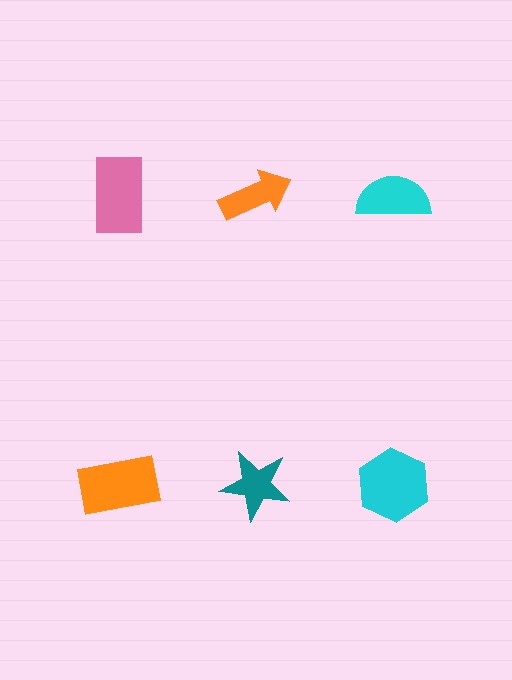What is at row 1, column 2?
An orange arrow.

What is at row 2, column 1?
An orange rectangle.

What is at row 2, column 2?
A teal star.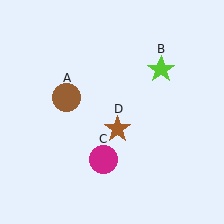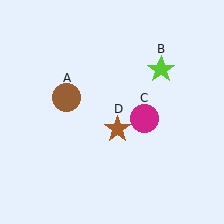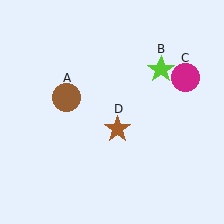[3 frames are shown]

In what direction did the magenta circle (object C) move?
The magenta circle (object C) moved up and to the right.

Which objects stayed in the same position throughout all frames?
Brown circle (object A) and lime star (object B) and brown star (object D) remained stationary.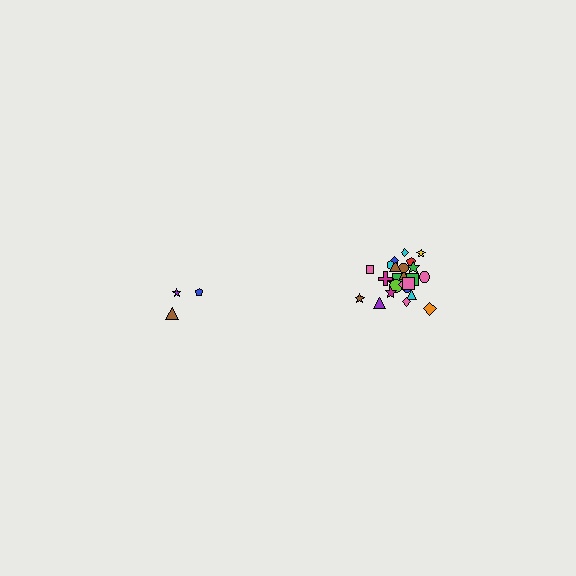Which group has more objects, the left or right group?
The right group.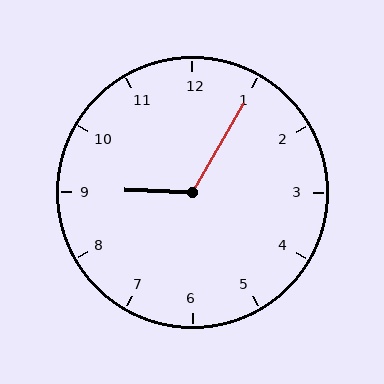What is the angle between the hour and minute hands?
Approximately 118 degrees.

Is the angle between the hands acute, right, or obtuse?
It is obtuse.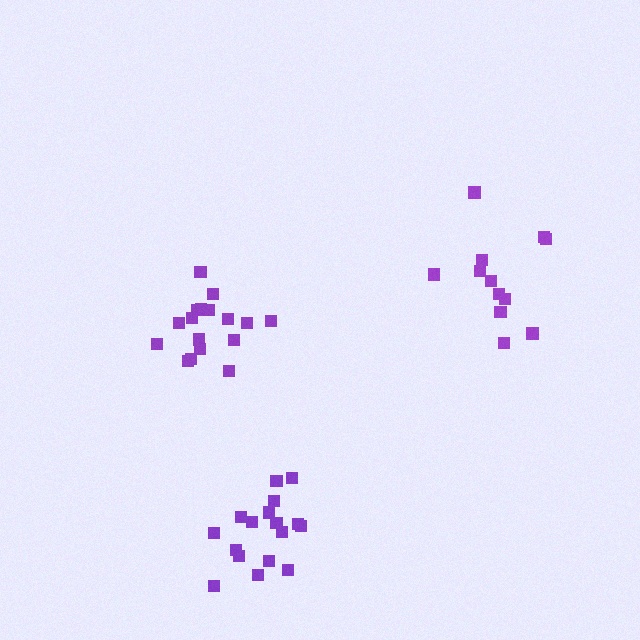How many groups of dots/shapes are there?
There are 3 groups.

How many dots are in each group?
Group 1: 17 dots, Group 2: 17 dots, Group 3: 12 dots (46 total).